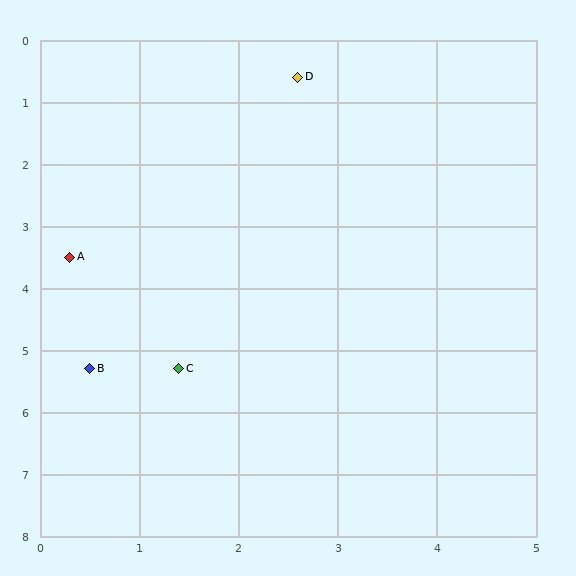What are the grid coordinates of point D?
Point D is at approximately (2.6, 0.6).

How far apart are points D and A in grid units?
Points D and A are about 3.7 grid units apart.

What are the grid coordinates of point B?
Point B is at approximately (0.5, 5.3).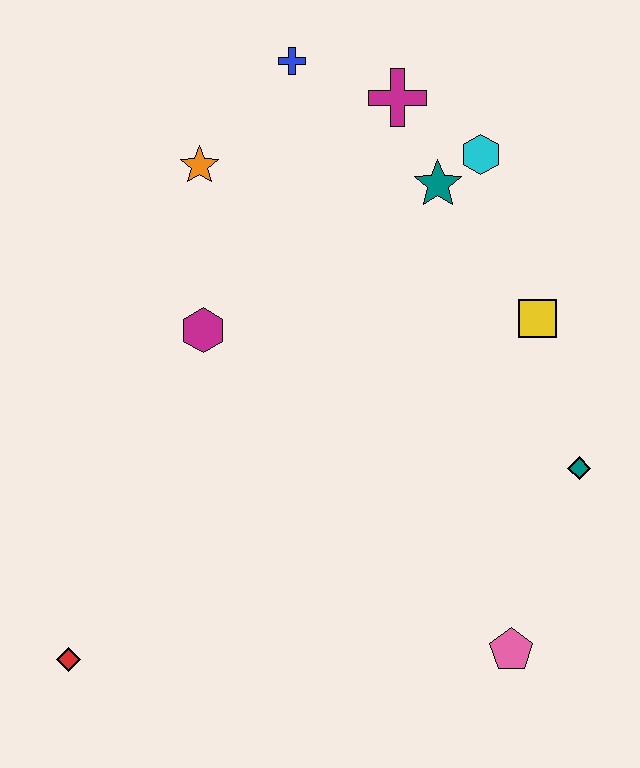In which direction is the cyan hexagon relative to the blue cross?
The cyan hexagon is to the right of the blue cross.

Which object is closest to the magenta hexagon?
The orange star is closest to the magenta hexagon.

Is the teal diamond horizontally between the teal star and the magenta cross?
No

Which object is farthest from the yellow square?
The red diamond is farthest from the yellow square.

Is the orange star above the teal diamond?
Yes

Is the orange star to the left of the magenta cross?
Yes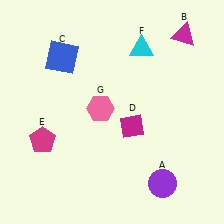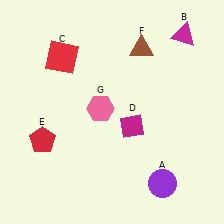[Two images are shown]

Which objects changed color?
C changed from blue to red. E changed from magenta to red. F changed from cyan to brown.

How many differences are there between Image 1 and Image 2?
There are 3 differences between the two images.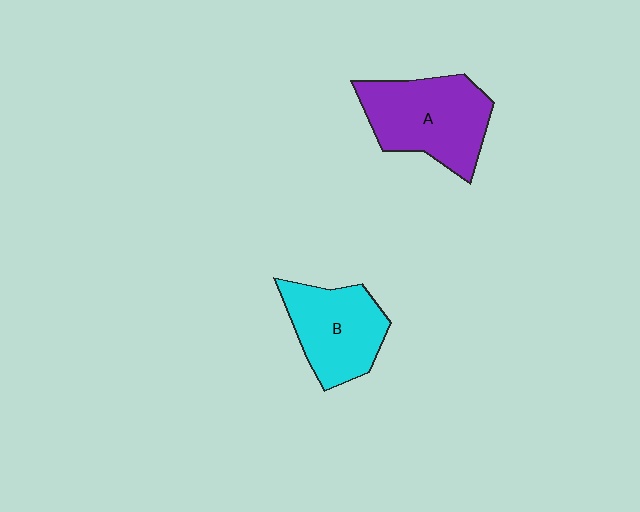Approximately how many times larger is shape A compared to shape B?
Approximately 1.2 times.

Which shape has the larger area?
Shape A (purple).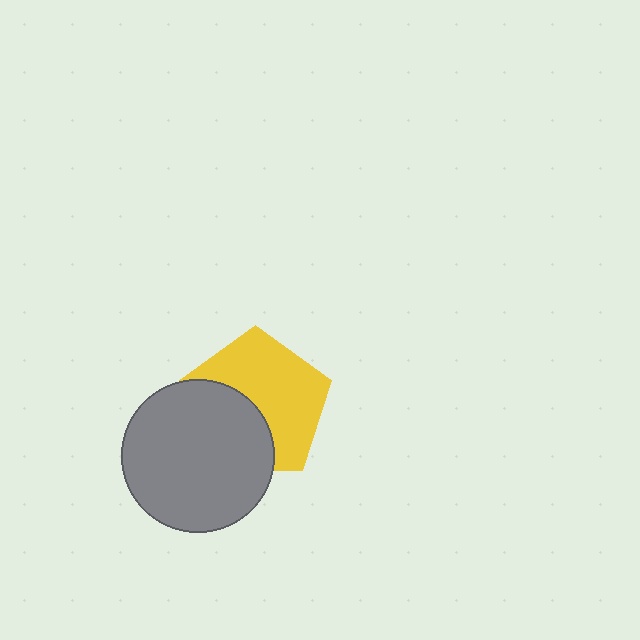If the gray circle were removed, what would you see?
You would see the complete yellow pentagon.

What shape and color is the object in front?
The object in front is a gray circle.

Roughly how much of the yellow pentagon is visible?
About half of it is visible (roughly 60%).